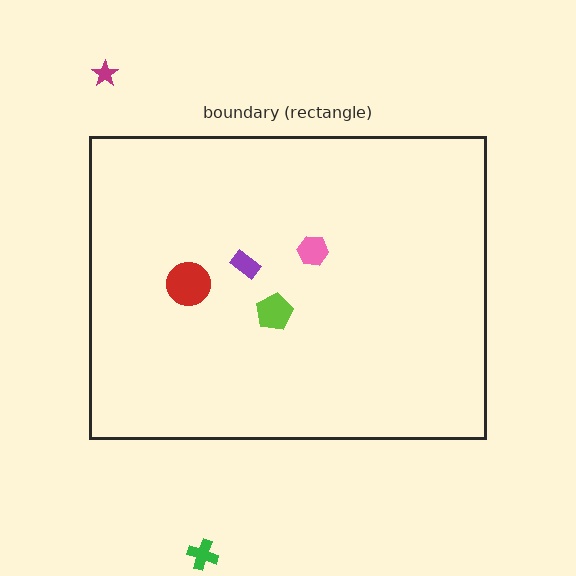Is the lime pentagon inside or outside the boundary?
Inside.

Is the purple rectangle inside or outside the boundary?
Inside.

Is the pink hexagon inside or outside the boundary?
Inside.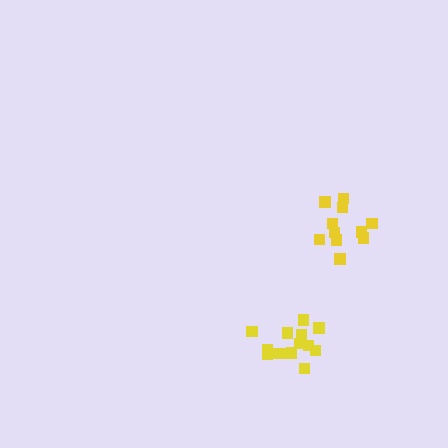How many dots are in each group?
Group 1: 11 dots, Group 2: 14 dots (25 total).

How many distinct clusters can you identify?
There are 2 distinct clusters.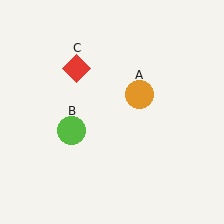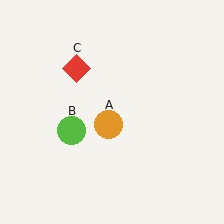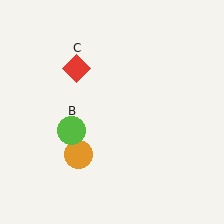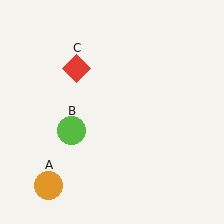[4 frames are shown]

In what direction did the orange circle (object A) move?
The orange circle (object A) moved down and to the left.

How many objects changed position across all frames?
1 object changed position: orange circle (object A).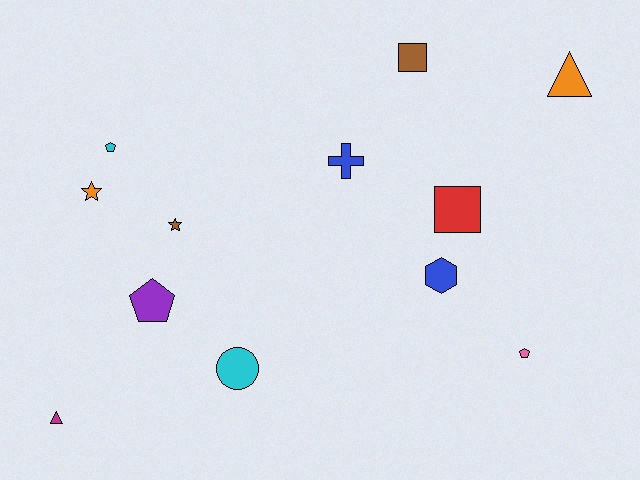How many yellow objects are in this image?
There are no yellow objects.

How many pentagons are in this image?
There are 3 pentagons.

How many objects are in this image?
There are 12 objects.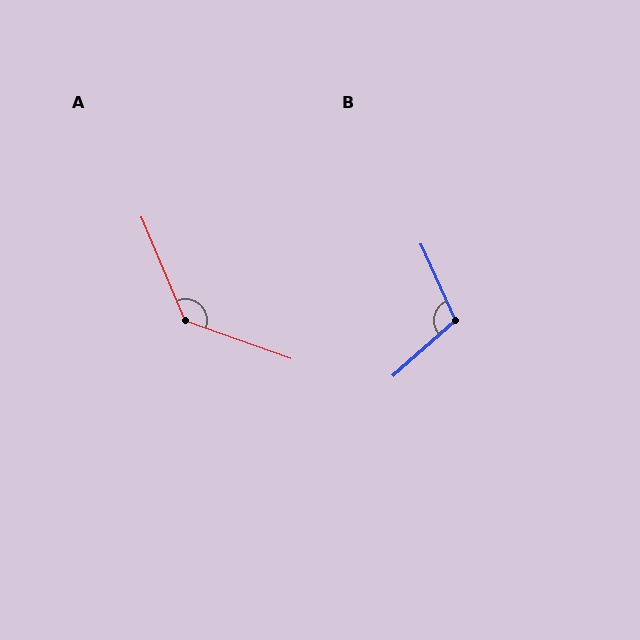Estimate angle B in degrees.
Approximately 107 degrees.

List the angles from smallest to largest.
B (107°), A (132°).